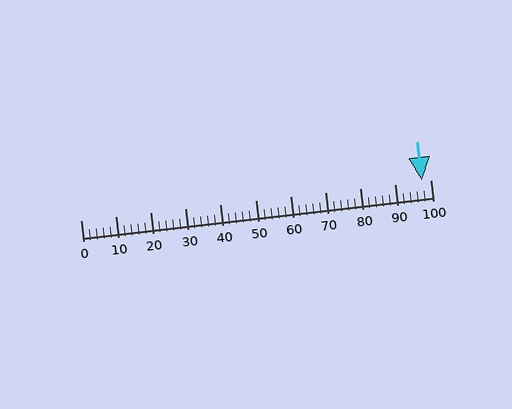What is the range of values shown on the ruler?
The ruler shows values from 0 to 100.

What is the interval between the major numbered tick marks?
The major tick marks are spaced 10 units apart.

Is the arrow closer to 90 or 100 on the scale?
The arrow is closer to 100.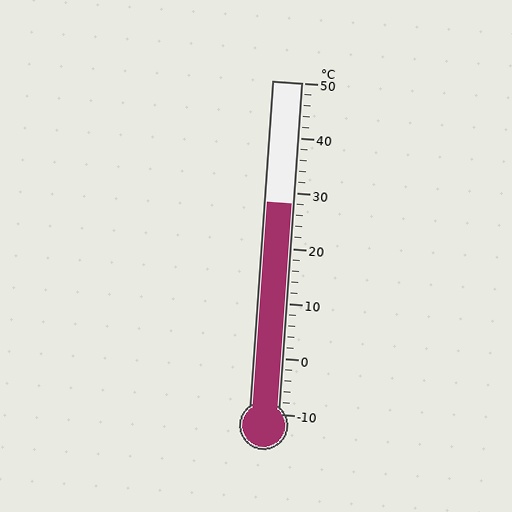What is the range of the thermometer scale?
The thermometer scale ranges from -10°C to 50°C.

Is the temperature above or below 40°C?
The temperature is below 40°C.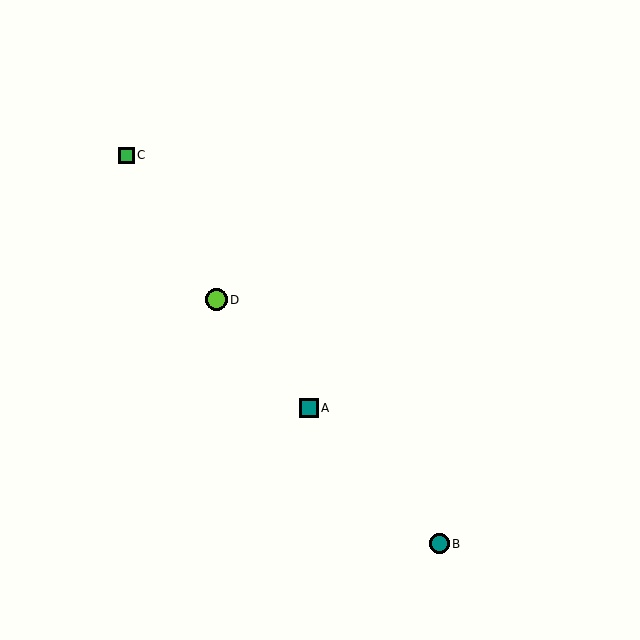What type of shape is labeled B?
Shape B is a teal circle.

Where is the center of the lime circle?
The center of the lime circle is at (217, 300).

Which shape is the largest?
The lime circle (labeled D) is the largest.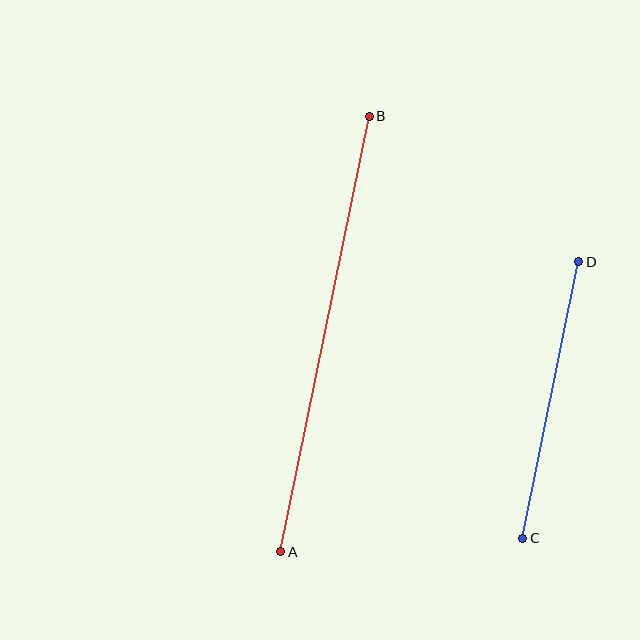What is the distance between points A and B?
The distance is approximately 444 pixels.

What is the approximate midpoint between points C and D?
The midpoint is at approximately (551, 400) pixels.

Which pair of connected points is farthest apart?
Points A and B are farthest apart.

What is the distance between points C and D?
The distance is approximately 282 pixels.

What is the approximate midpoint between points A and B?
The midpoint is at approximately (325, 334) pixels.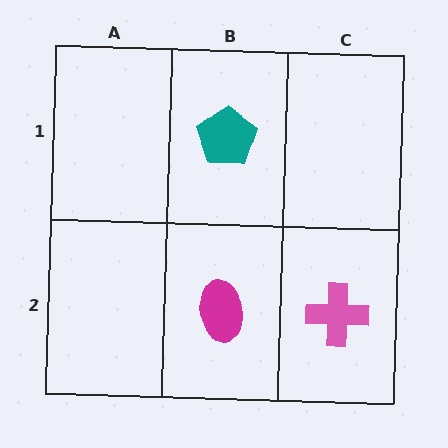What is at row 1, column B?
A teal pentagon.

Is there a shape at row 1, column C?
No, that cell is empty.